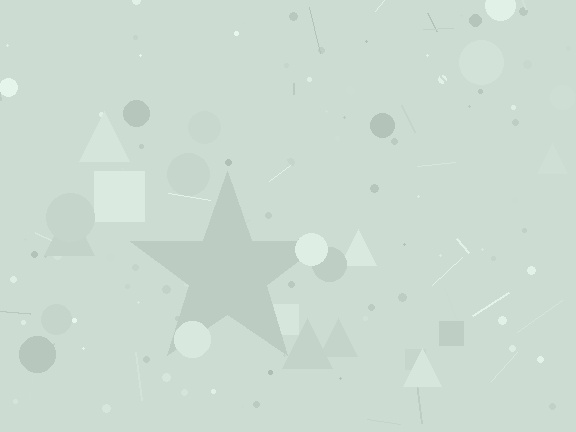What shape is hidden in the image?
A star is hidden in the image.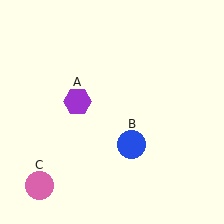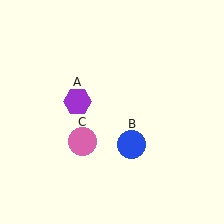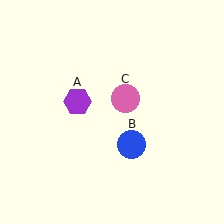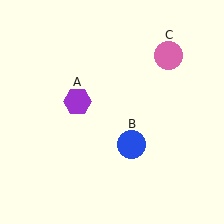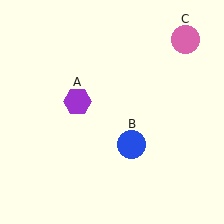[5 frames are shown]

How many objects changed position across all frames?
1 object changed position: pink circle (object C).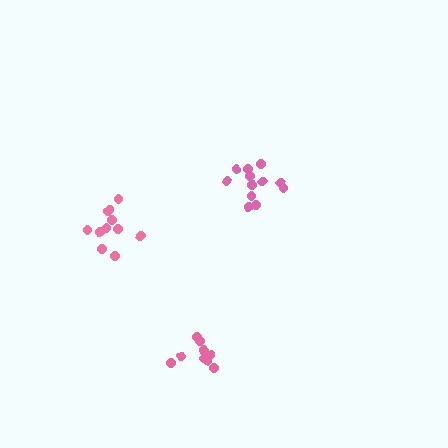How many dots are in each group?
Group 1: 9 dots, Group 2: 12 dots, Group 3: 11 dots (32 total).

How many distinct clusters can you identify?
There are 3 distinct clusters.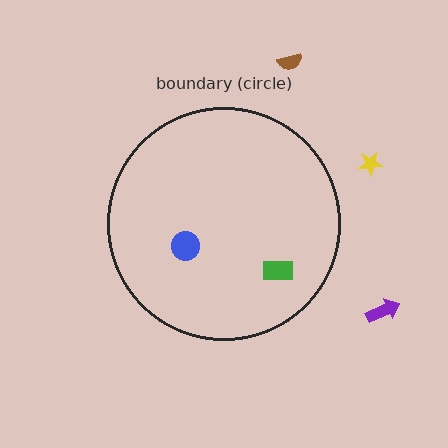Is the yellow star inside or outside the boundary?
Outside.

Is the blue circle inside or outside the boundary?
Inside.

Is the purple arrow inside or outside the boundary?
Outside.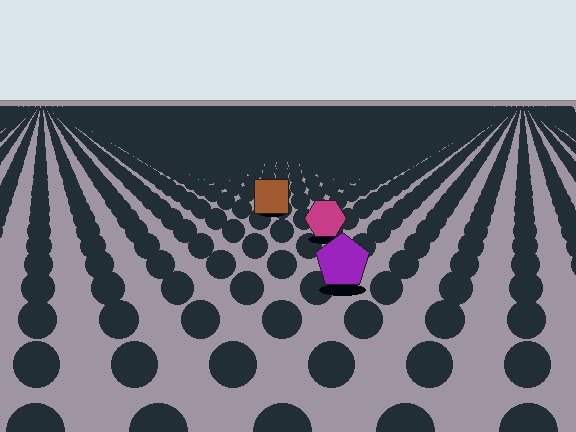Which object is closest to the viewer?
The purple pentagon is closest. The texture marks near it are larger and more spread out.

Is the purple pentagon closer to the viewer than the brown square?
Yes. The purple pentagon is closer — you can tell from the texture gradient: the ground texture is coarser near it.